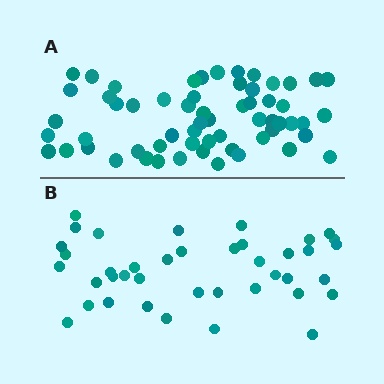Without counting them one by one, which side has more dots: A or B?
Region A (the top region) has more dots.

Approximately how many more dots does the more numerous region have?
Region A has approximately 20 more dots than region B.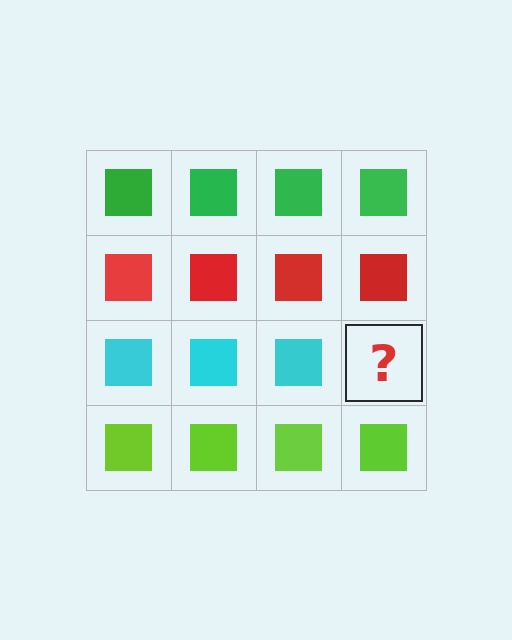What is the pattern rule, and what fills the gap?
The rule is that each row has a consistent color. The gap should be filled with a cyan square.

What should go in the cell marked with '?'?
The missing cell should contain a cyan square.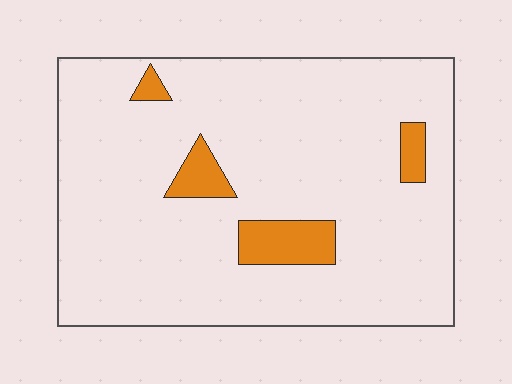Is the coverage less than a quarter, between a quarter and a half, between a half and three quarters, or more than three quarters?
Less than a quarter.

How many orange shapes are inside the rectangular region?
4.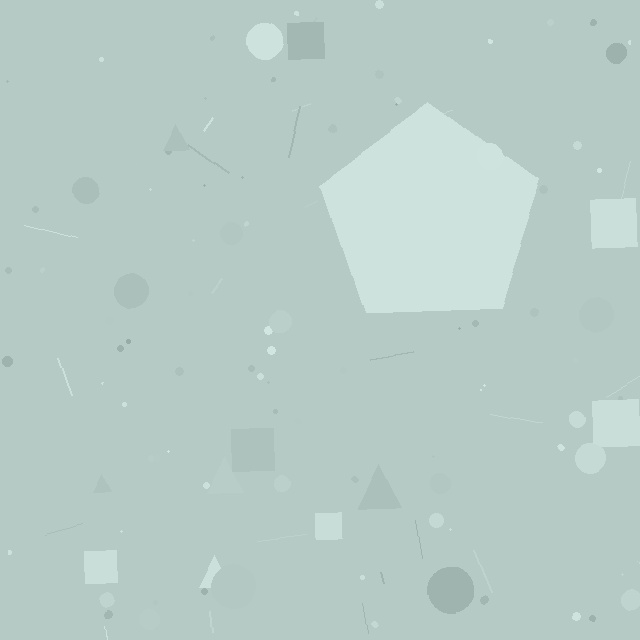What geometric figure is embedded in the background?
A pentagon is embedded in the background.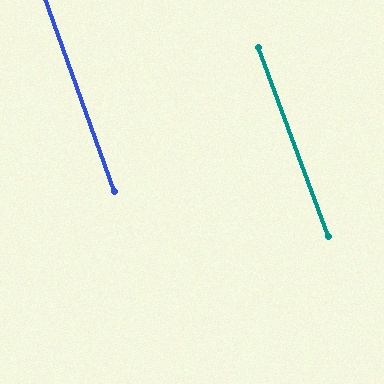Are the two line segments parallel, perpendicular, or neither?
Parallel — their directions differ by only 0.6°.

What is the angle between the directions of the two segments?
Approximately 1 degree.